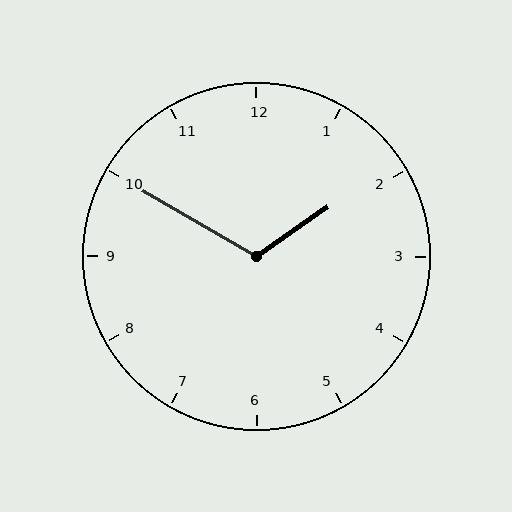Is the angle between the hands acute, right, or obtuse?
It is obtuse.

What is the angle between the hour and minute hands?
Approximately 115 degrees.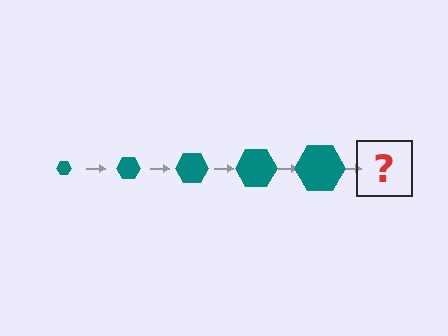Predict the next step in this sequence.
The next step is a teal hexagon, larger than the previous one.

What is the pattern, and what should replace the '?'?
The pattern is that the hexagon gets progressively larger each step. The '?' should be a teal hexagon, larger than the previous one.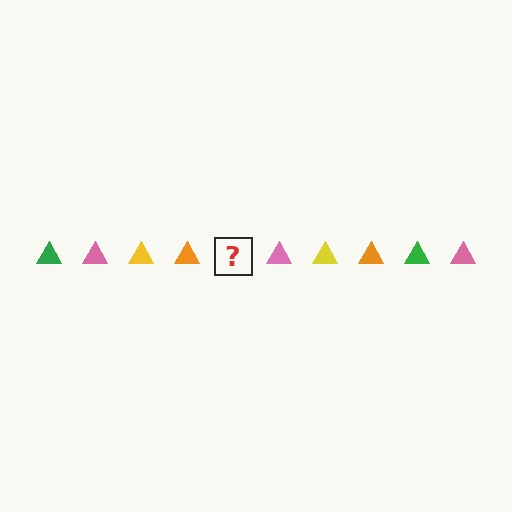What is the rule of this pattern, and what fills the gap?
The rule is that the pattern cycles through green, pink, yellow, orange triangles. The gap should be filled with a green triangle.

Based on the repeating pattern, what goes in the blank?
The blank should be a green triangle.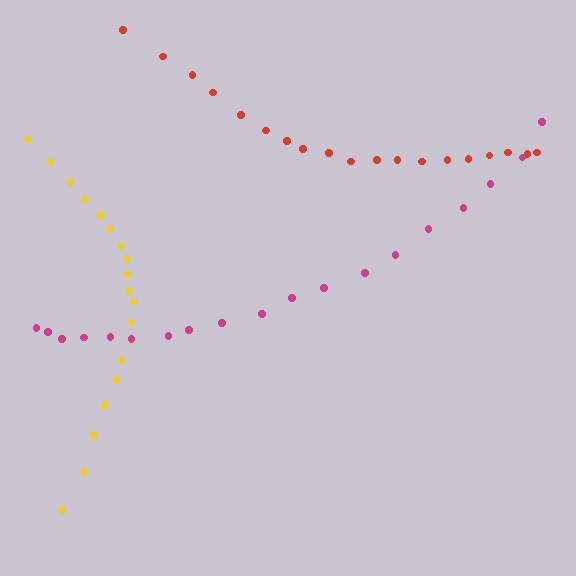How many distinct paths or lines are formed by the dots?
There are 3 distinct paths.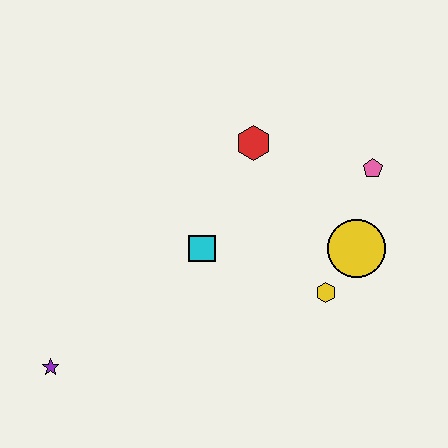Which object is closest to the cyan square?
The red hexagon is closest to the cyan square.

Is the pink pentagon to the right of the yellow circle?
Yes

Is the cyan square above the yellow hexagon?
Yes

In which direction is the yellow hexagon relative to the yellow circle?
The yellow hexagon is below the yellow circle.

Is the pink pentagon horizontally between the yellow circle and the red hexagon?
No